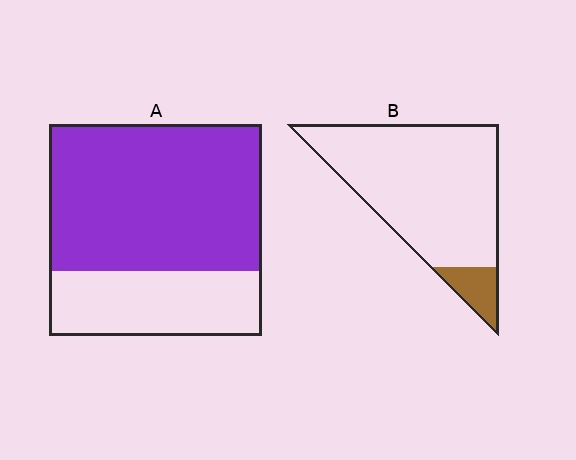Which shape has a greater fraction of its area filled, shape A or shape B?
Shape A.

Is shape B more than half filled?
No.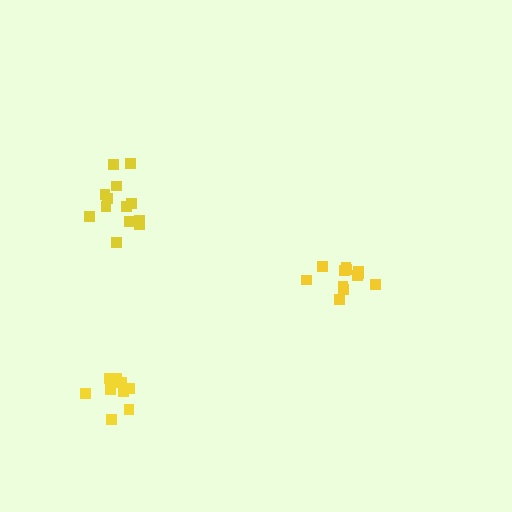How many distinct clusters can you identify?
There are 3 distinct clusters.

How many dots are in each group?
Group 1: 13 dots, Group 2: 9 dots, Group 3: 12 dots (34 total).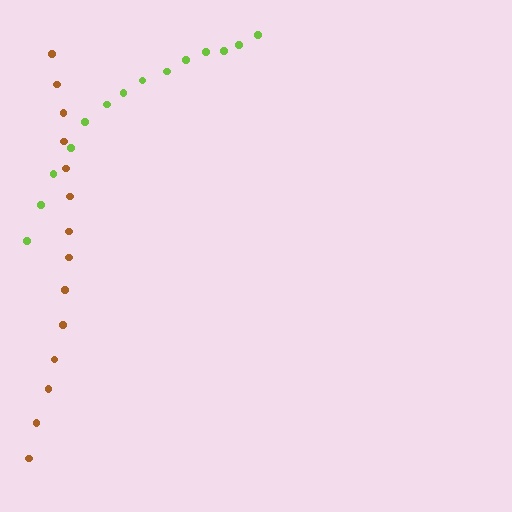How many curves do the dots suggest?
There are 2 distinct paths.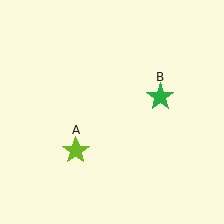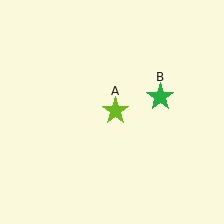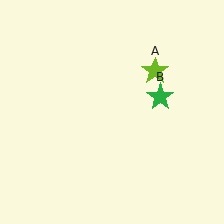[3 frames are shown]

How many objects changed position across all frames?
1 object changed position: lime star (object A).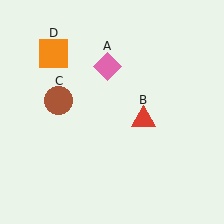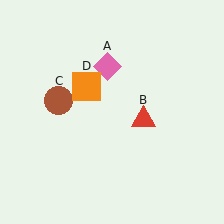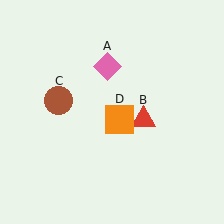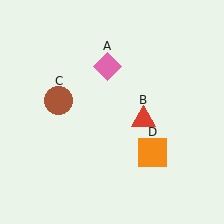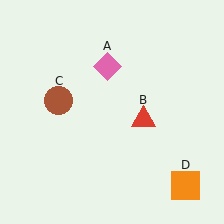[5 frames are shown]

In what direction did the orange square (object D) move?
The orange square (object D) moved down and to the right.